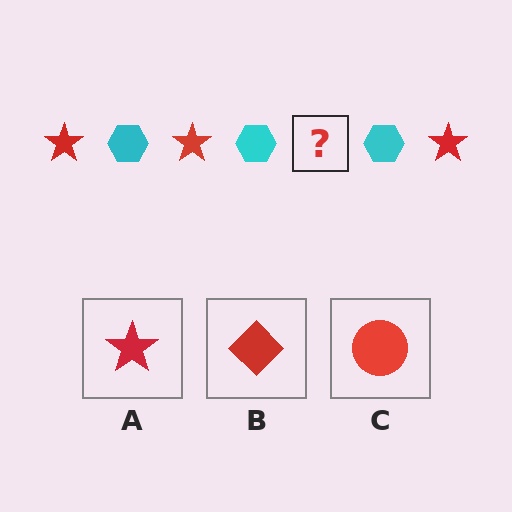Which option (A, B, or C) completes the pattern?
A.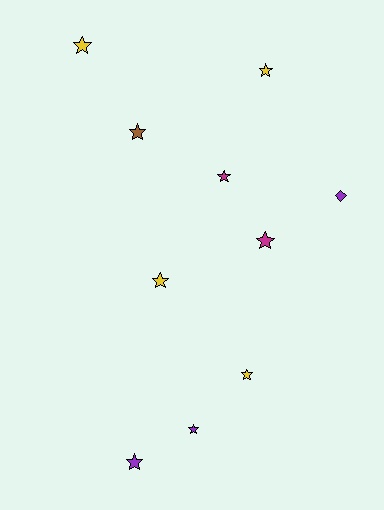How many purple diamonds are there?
There is 1 purple diamond.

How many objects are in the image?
There are 10 objects.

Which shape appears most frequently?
Star, with 9 objects.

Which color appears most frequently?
Yellow, with 4 objects.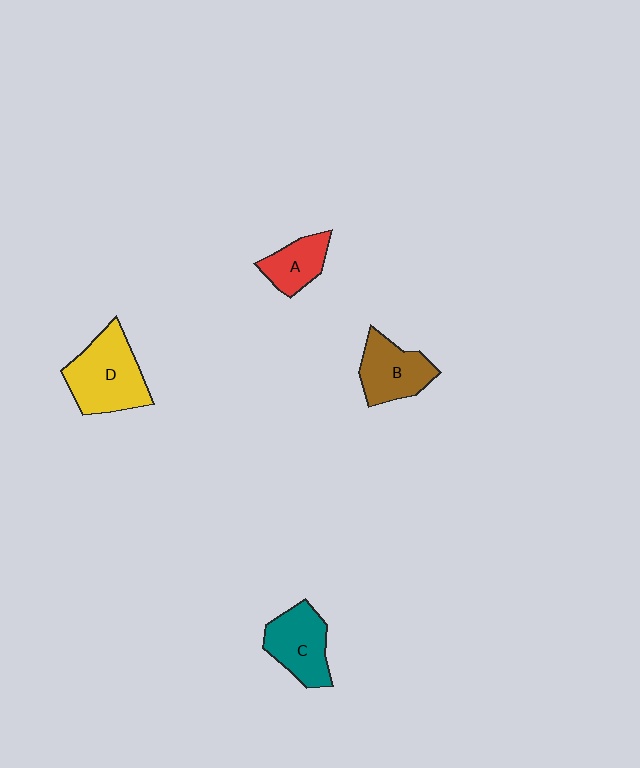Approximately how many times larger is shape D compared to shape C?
Approximately 1.3 times.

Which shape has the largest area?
Shape D (yellow).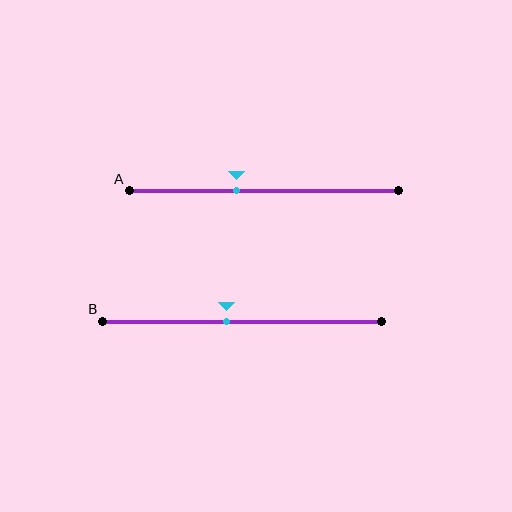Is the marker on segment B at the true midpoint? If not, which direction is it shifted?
No, the marker on segment B is shifted to the left by about 6% of the segment length.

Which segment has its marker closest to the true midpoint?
Segment B has its marker closest to the true midpoint.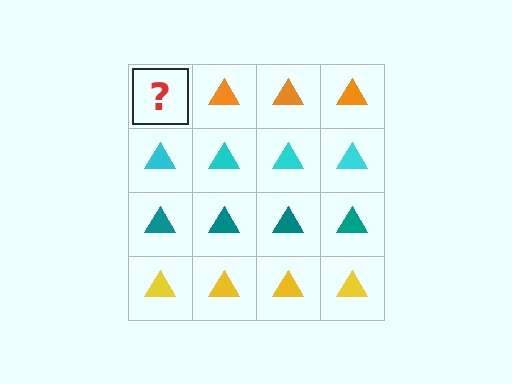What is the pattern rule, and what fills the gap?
The rule is that each row has a consistent color. The gap should be filled with an orange triangle.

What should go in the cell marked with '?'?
The missing cell should contain an orange triangle.